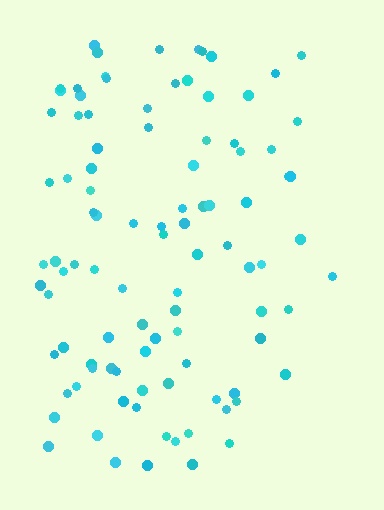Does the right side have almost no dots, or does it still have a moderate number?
Still a moderate number, just noticeably fewer than the left.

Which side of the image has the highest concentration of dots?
The left.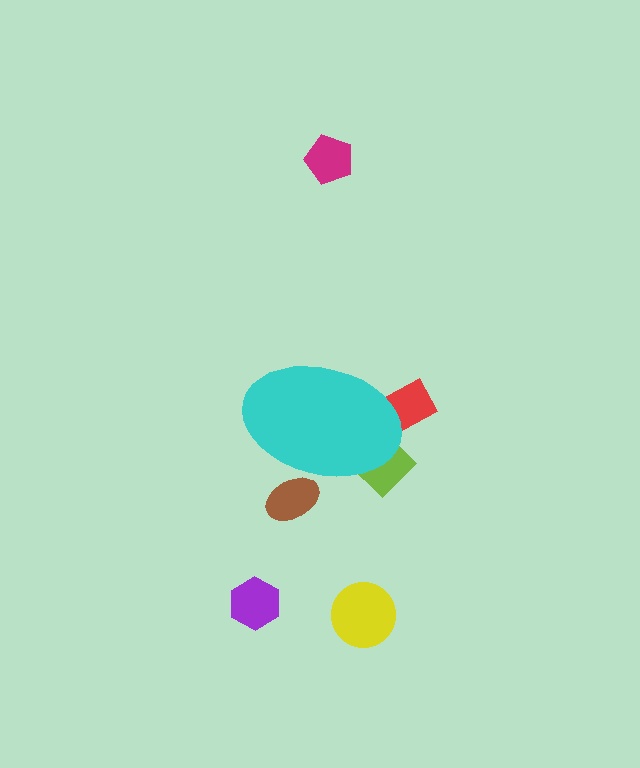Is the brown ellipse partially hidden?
Yes, the brown ellipse is partially hidden behind the cyan ellipse.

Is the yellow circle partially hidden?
No, the yellow circle is fully visible.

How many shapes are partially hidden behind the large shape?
3 shapes are partially hidden.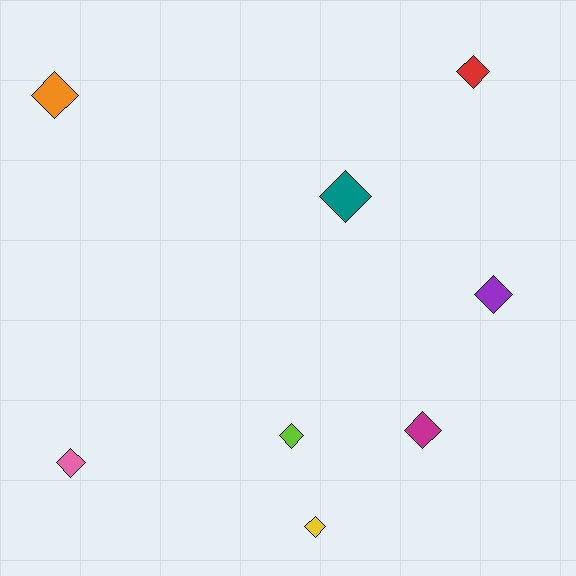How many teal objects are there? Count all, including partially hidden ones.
There is 1 teal object.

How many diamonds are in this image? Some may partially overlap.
There are 8 diamonds.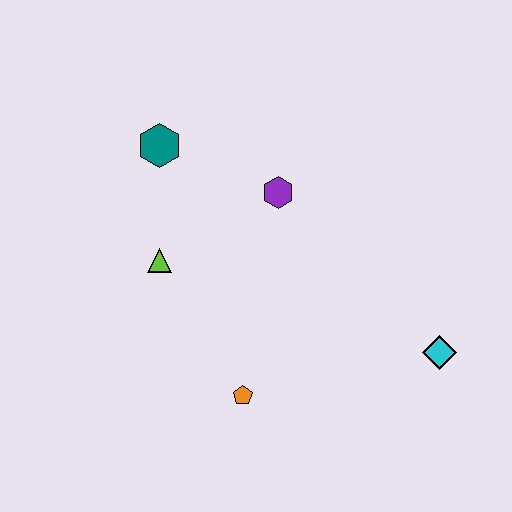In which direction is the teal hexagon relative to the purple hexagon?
The teal hexagon is to the left of the purple hexagon.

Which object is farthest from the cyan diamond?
The teal hexagon is farthest from the cyan diamond.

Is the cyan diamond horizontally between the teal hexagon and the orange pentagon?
No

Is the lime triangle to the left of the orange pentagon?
Yes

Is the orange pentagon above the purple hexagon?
No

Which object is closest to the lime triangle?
The teal hexagon is closest to the lime triangle.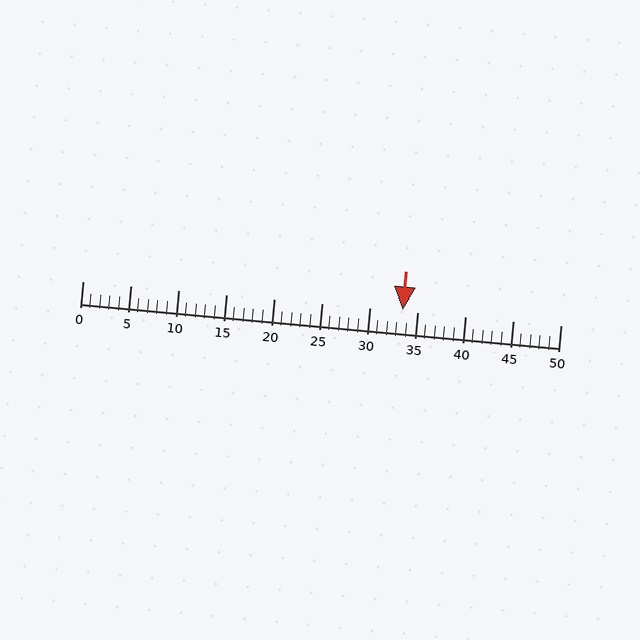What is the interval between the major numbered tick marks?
The major tick marks are spaced 5 units apart.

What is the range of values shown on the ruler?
The ruler shows values from 0 to 50.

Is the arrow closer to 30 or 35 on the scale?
The arrow is closer to 35.